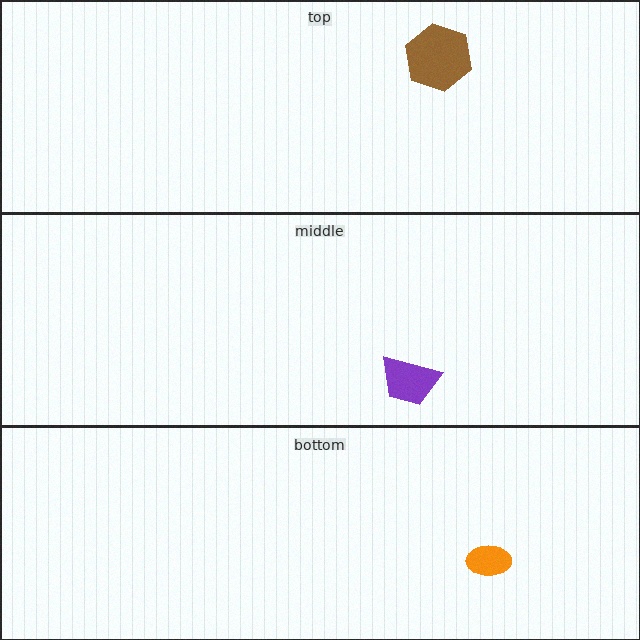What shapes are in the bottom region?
The orange ellipse.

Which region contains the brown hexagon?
The top region.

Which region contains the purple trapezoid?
The middle region.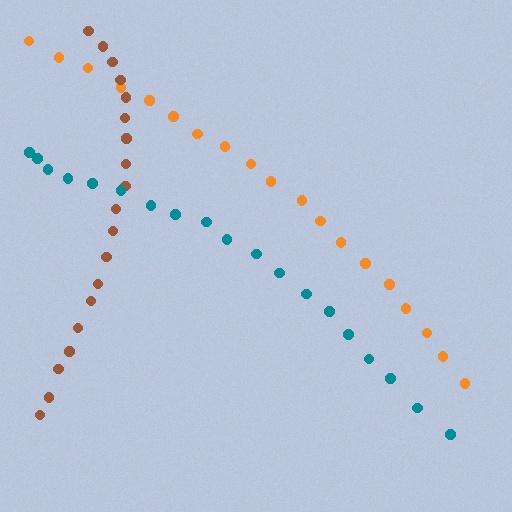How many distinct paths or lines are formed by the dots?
There are 3 distinct paths.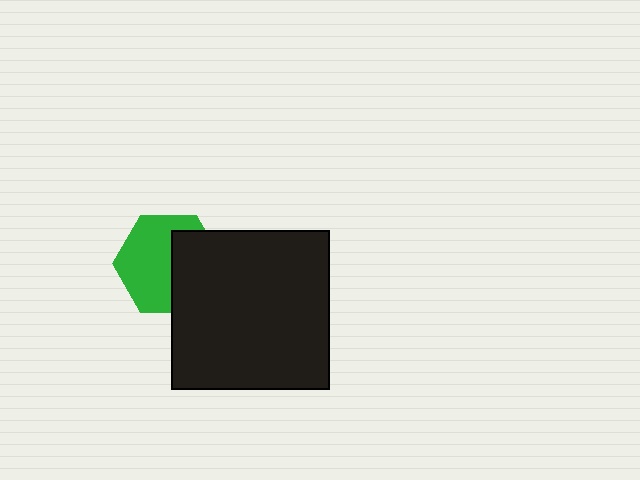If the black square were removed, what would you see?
You would see the complete green hexagon.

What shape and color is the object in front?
The object in front is a black square.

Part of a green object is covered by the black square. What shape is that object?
It is a hexagon.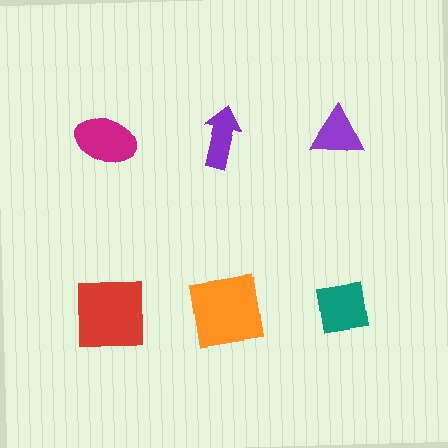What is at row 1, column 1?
A magenta ellipse.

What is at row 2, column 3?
A teal square.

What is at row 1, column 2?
A purple arrow.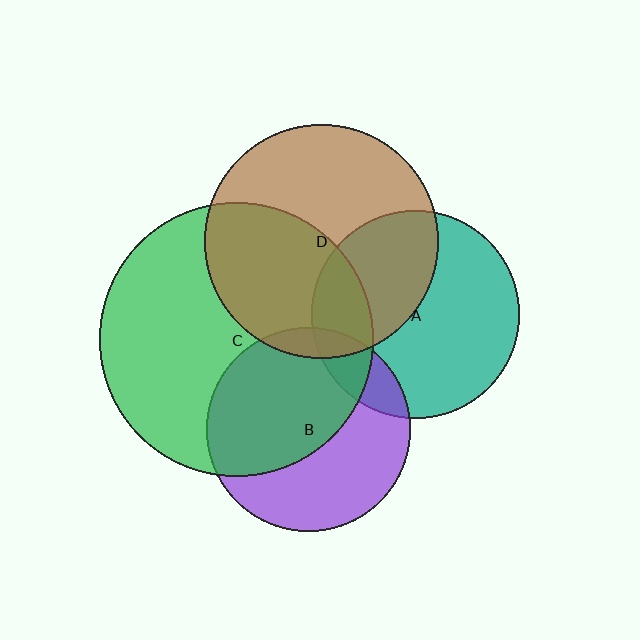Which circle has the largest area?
Circle C (green).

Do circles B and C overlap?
Yes.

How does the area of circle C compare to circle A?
Approximately 1.7 times.